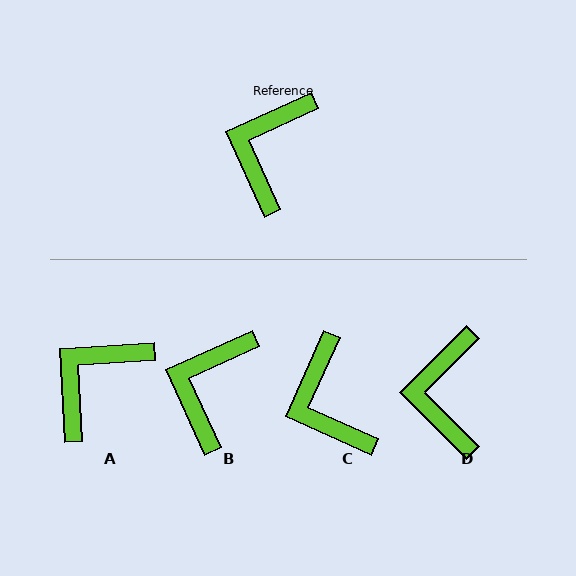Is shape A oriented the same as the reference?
No, it is off by about 21 degrees.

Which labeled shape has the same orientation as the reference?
B.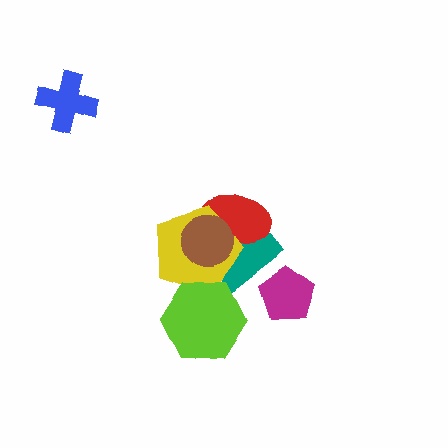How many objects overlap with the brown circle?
3 objects overlap with the brown circle.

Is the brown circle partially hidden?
No, no other shape covers it.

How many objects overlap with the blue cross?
0 objects overlap with the blue cross.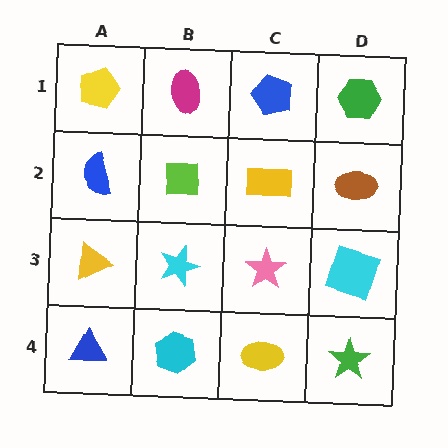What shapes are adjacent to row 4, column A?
A yellow triangle (row 3, column A), a cyan hexagon (row 4, column B).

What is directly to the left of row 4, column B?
A blue triangle.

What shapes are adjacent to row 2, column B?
A magenta ellipse (row 1, column B), a cyan star (row 3, column B), a blue semicircle (row 2, column A), a yellow rectangle (row 2, column C).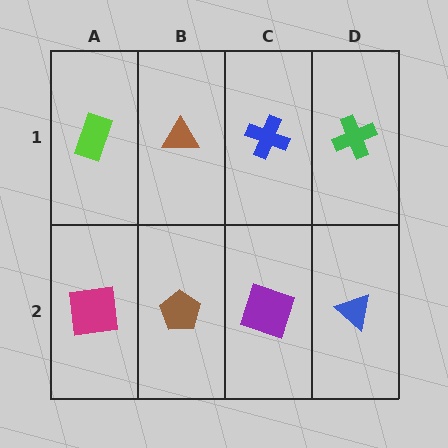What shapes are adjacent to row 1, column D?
A blue triangle (row 2, column D), a blue cross (row 1, column C).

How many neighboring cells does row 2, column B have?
3.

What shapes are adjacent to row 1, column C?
A purple square (row 2, column C), a brown triangle (row 1, column B), a green cross (row 1, column D).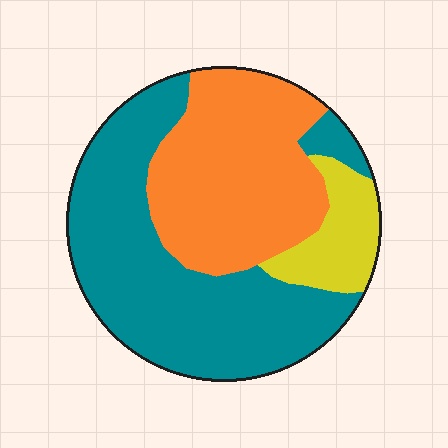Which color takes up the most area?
Teal, at roughly 50%.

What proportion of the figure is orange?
Orange covers about 35% of the figure.